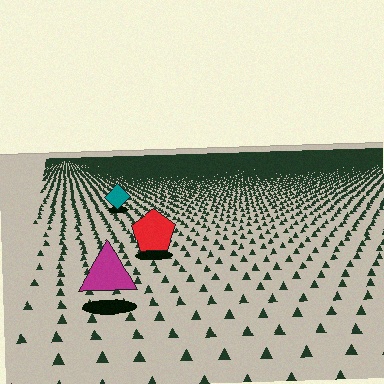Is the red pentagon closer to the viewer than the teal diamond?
Yes. The red pentagon is closer — you can tell from the texture gradient: the ground texture is coarser near it.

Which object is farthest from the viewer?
The teal diamond is farthest from the viewer. It appears smaller and the ground texture around it is denser.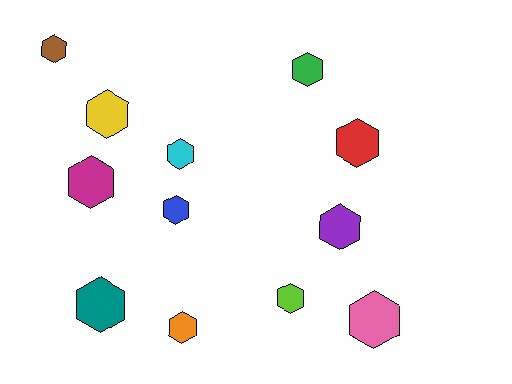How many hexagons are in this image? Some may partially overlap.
There are 12 hexagons.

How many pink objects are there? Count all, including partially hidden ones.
There is 1 pink object.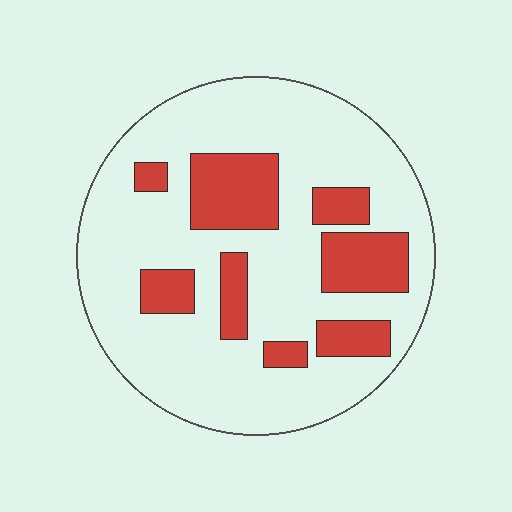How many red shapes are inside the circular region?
8.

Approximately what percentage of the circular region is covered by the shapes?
Approximately 25%.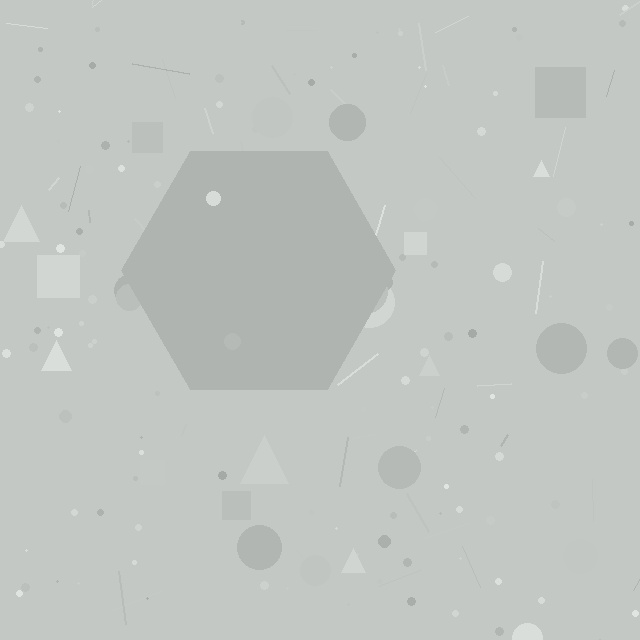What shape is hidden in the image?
A hexagon is hidden in the image.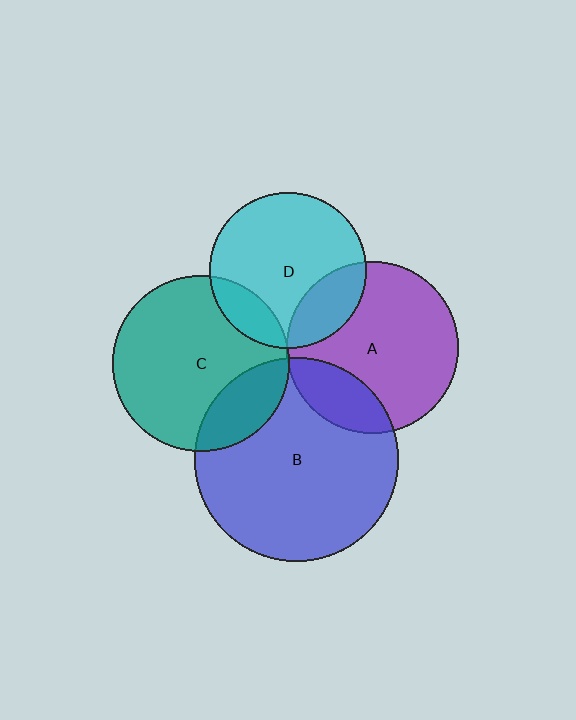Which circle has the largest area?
Circle B (blue).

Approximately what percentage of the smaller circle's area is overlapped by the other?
Approximately 20%.